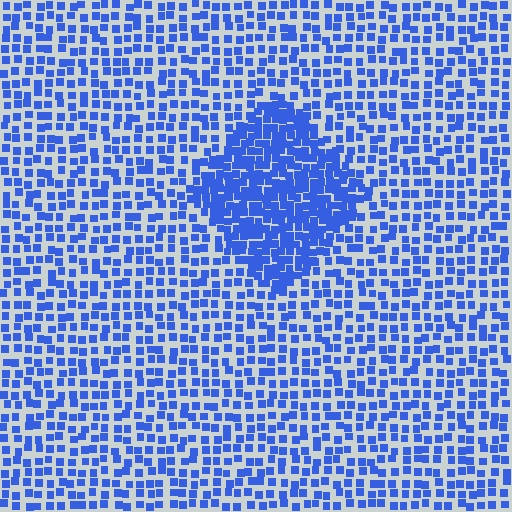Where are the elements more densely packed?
The elements are more densely packed inside the diamond boundary.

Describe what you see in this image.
The image contains small blue elements arranged at two different densities. A diamond-shaped region is visible where the elements are more densely packed than the surrounding area.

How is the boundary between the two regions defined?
The boundary is defined by a change in element density (approximately 2.1x ratio). All elements are the same color, size, and shape.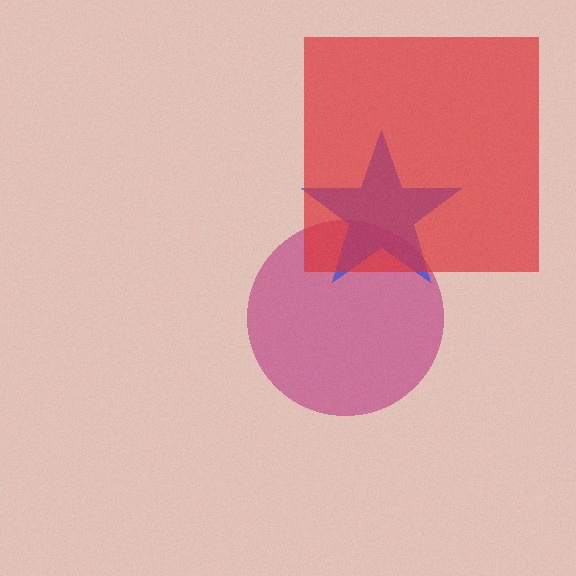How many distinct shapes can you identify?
There are 3 distinct shapes: a magenta circle, a blue star, a red square.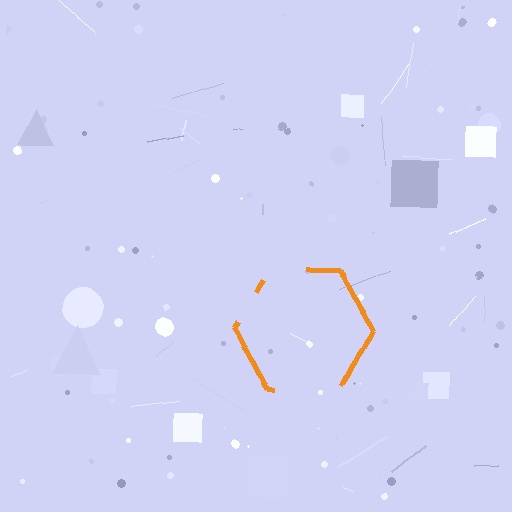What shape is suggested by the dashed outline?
The dashed outline suggests a hexagon.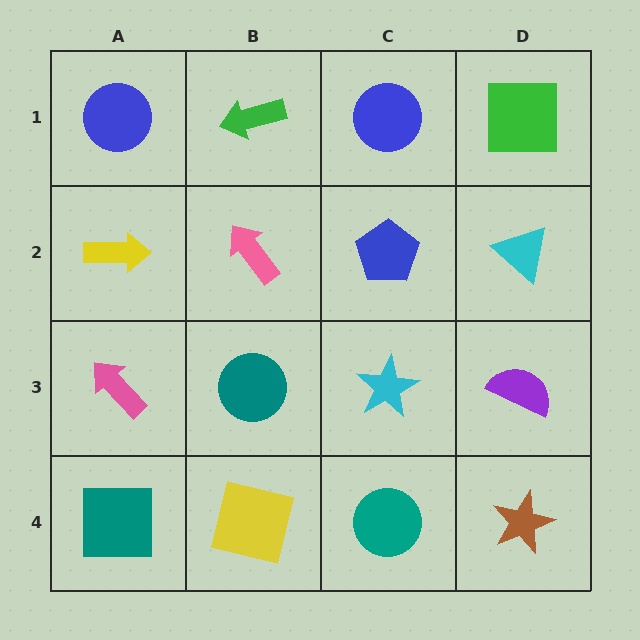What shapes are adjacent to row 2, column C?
A blue circle (row 1, column C), a cyan star (row 3, column C), a pink arrow (row 2, column B), a cyan triangle (row 2, column D).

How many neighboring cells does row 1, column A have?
2.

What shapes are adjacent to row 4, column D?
A purple semicircle (row 3, column D), a teal circle (row 4, column C).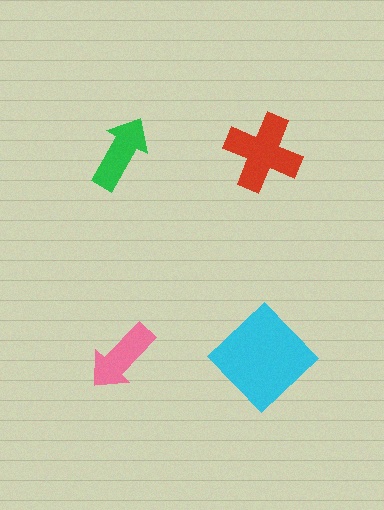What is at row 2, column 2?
A cyan diamond.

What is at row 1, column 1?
A green arrow.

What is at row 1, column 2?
A red cross.